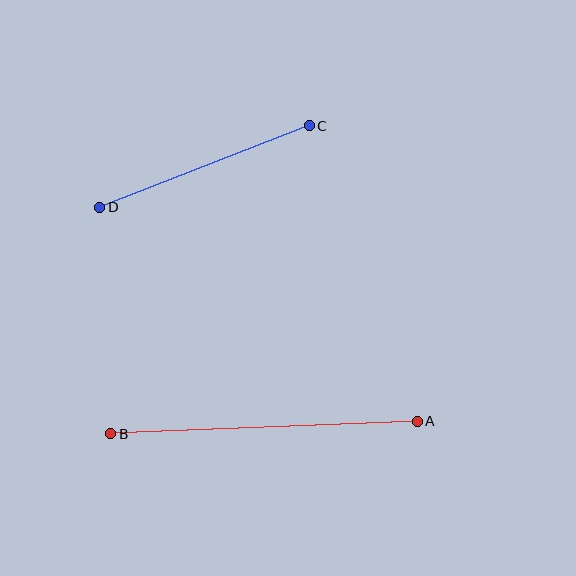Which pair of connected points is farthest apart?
Points A and B are farthest apart.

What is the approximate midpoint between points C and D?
The midpoint is at approximately (204, 167) pixels.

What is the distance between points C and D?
The distance is approximately 225 pixels.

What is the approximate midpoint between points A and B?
The midpoint is at approximately (264, 428) pixels.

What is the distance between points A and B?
The distance is approximately 307 pixels.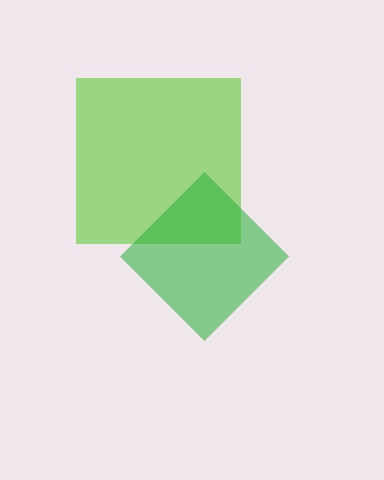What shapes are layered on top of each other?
The layered shapes are: a lime square, a green diamond.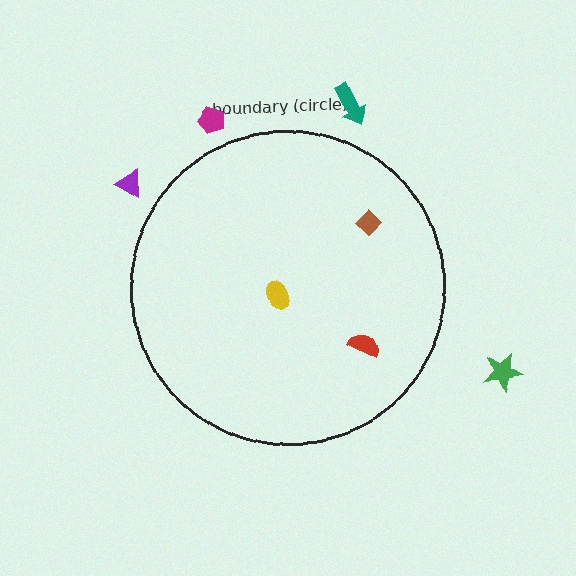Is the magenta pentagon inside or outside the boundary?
Outside.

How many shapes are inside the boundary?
3 inside, 4 outside.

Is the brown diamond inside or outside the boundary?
Inside.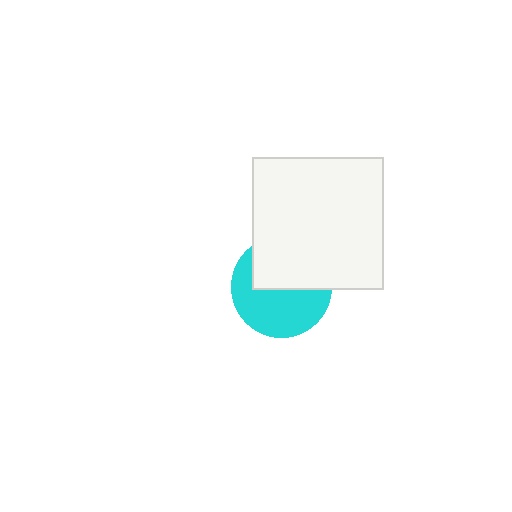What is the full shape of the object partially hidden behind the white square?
The partially hidden object is a cyan circle.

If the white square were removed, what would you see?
You would see the complete cyan circle.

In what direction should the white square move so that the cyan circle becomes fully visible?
The white square should move up. That is the shortest direction to clear the overlap and leave the cyan circle fully visible.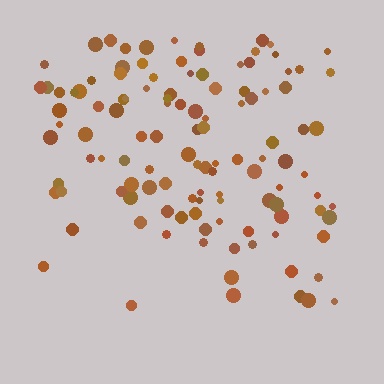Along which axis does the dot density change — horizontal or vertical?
Vertical.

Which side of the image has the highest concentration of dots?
The top.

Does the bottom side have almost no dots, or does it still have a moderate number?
Still a moderate number, just noticeably fewer than the top.